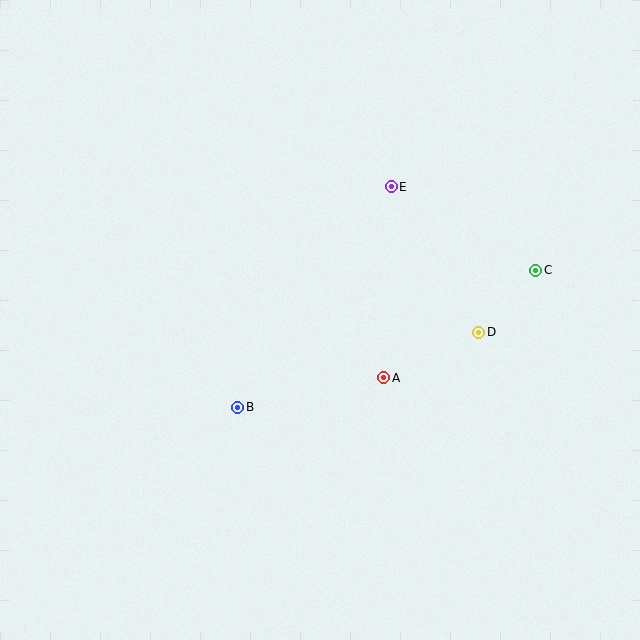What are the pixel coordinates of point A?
Point A is at (384, 378).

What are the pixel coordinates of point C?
Point C is at (536, 270).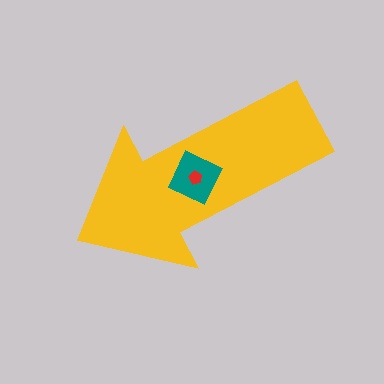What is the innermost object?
The red pentagon.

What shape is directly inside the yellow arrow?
The teal diamond.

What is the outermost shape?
The yellow arrow.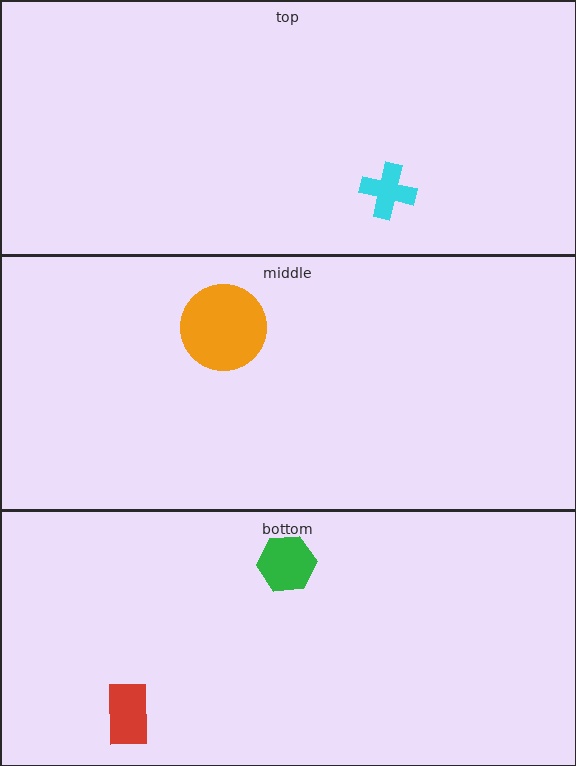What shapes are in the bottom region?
The green hexagon, the red rectangle.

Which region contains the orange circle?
The middle region.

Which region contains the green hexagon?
The bottom region.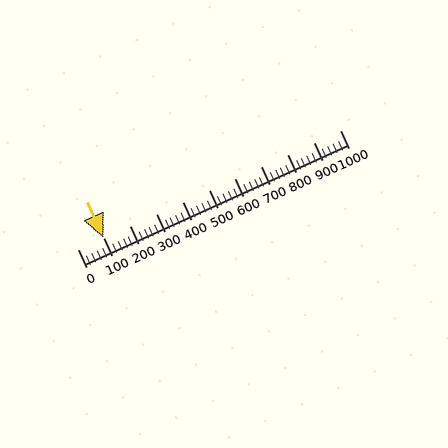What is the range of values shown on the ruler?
The ruler shows values from 0 to 1000.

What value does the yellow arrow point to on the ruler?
The yellow arrow points to approximately 100.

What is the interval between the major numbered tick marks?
The major tick marks are spaced 100 units apart.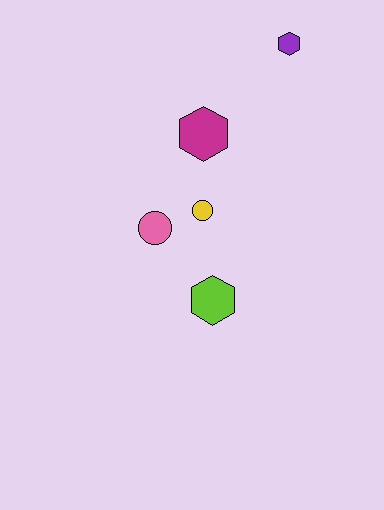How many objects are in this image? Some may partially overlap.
There are 5 objects.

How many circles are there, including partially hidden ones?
There are 2 circles.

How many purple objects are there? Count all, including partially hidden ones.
There is 1 purple object.